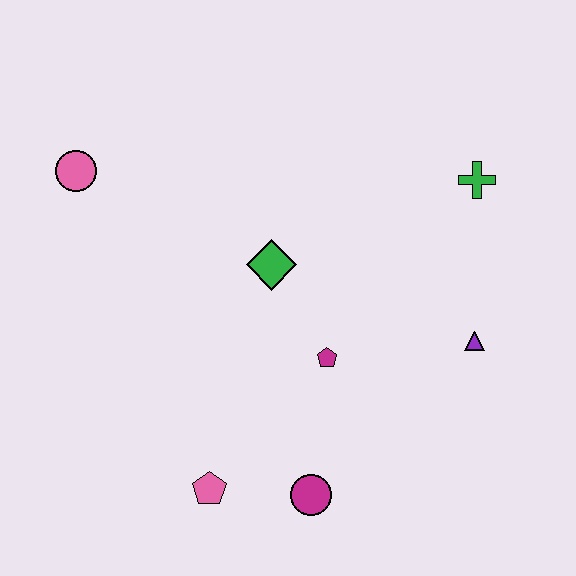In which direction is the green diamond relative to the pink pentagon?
The green diamond is above the pink pentagon.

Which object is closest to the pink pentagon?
The magenta circle is closest to the pink pentagon.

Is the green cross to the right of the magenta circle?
Yes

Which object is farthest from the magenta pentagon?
The pink circle is farthest from the magenta pentagon.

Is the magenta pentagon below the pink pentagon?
No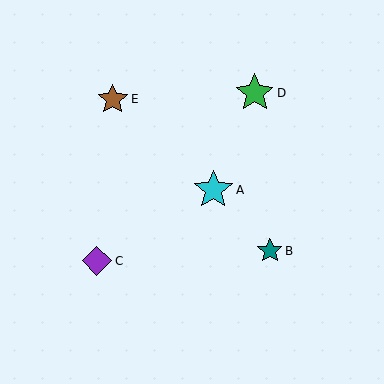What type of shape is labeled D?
Shape D is a green star.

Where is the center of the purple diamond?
The center of the purple diamond is at (97, 261).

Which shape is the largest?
The cyan star (labeled A) is the largest.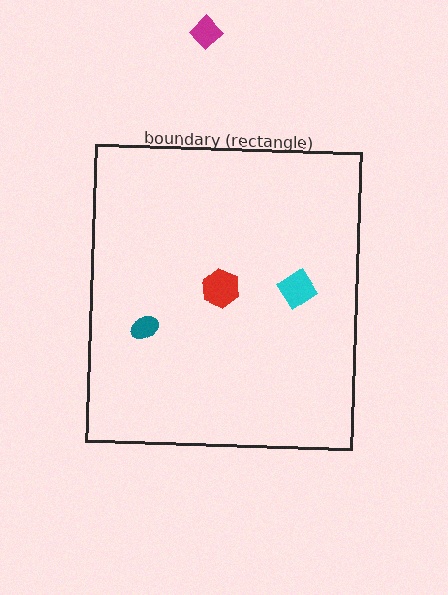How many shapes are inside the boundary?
3 inside, 1 outside.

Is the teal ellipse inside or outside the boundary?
Inside.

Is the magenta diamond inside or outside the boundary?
Outside.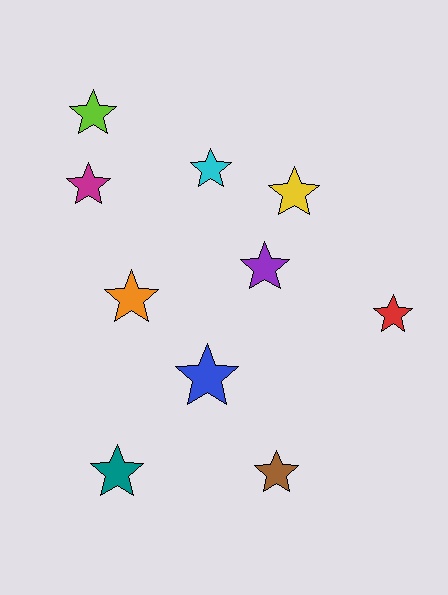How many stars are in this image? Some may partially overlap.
There are 10 stars.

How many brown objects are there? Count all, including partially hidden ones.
There is 1 brown object.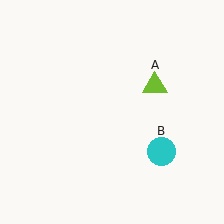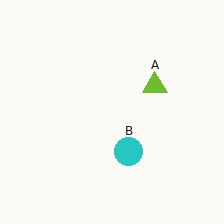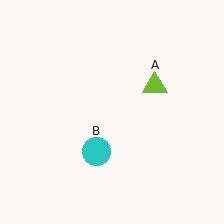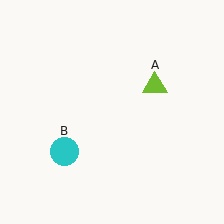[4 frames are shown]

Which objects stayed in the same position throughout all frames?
Lime triangle (object A) remained stationary.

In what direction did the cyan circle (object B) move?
The cyan circle (object B) moved left.